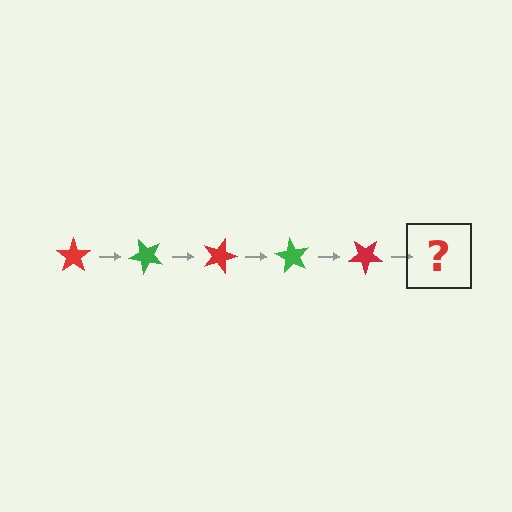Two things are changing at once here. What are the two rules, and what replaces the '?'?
The two rules are that it rotates 45 degrees each step and the color cycles through red and green. The '?' should be a green star, rotated 225 degrees from the start.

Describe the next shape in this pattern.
It should be a green star, rotated 225 degrees from the start.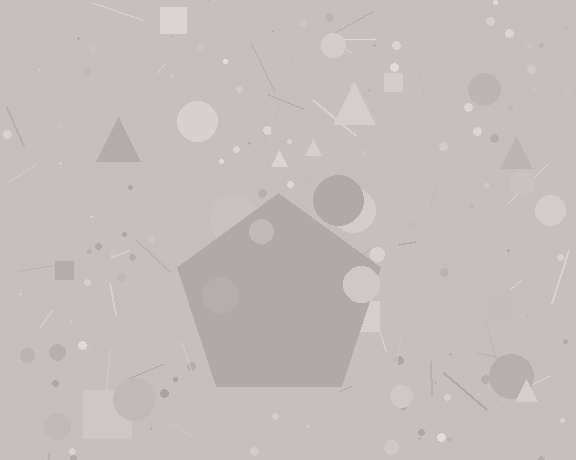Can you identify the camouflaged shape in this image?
The camouflaged shape is a pentagon.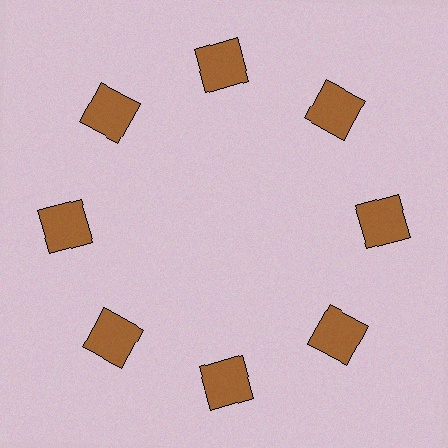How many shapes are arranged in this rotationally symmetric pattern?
There are 8 shapes, arranged in 8 groups of 1.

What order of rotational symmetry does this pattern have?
This pattern has 8-fold rotational symmetry.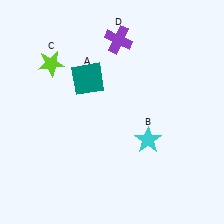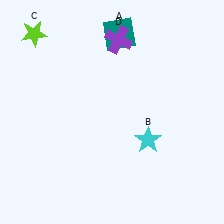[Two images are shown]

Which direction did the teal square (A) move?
The teal square (A) moved up.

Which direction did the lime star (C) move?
The lime star (C) moved up.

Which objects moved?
The objects that moved are: the teal square (A), the lime star (C).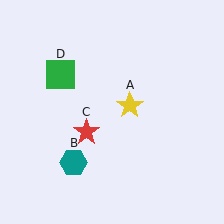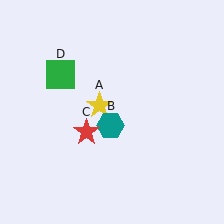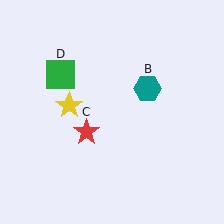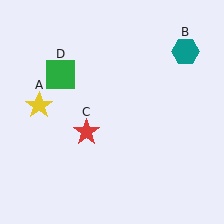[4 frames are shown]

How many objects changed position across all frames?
2 objects changed position: yellow star (object A), teal hexagon (object B).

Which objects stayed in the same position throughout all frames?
Red star (object C) and green square (object D) remained stationary.